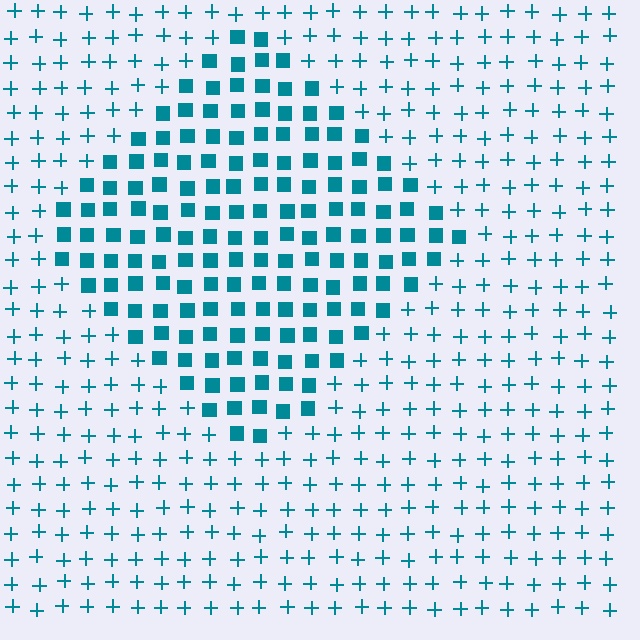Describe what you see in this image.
The image is filled with small teal elements arranged in a uniform grid. A diamond-shaped region contains squares, while the surrounding area contains plus signs. The boundary is defined purely by the change in element shape.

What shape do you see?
I see a diamond.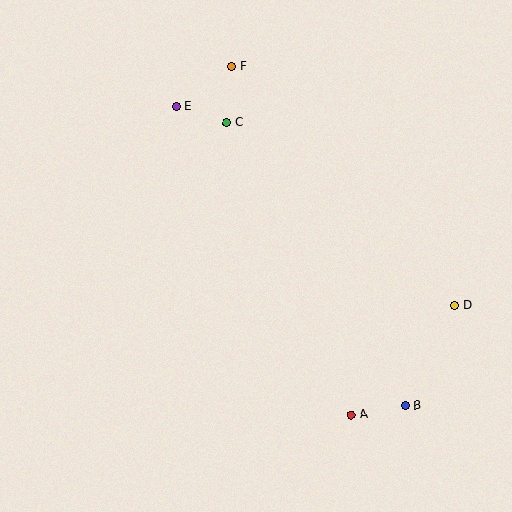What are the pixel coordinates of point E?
Point E is at (176, 107).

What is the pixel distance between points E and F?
The distance between E and F is 69 pixels.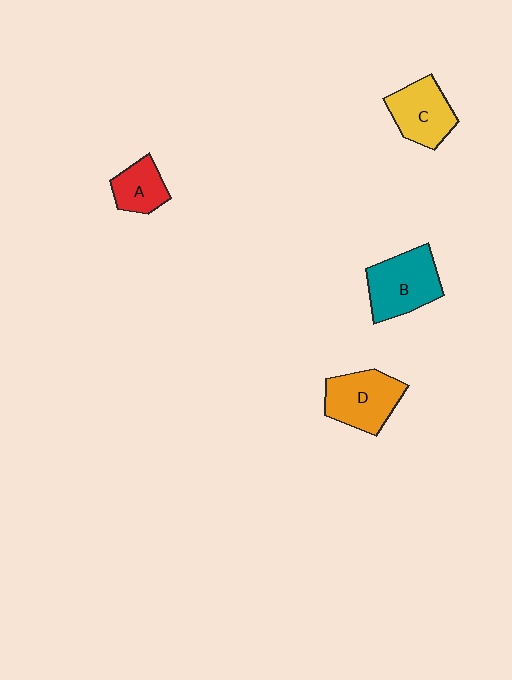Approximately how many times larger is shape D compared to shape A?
Approximately 1.6 times.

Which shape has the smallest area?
Shape A (red).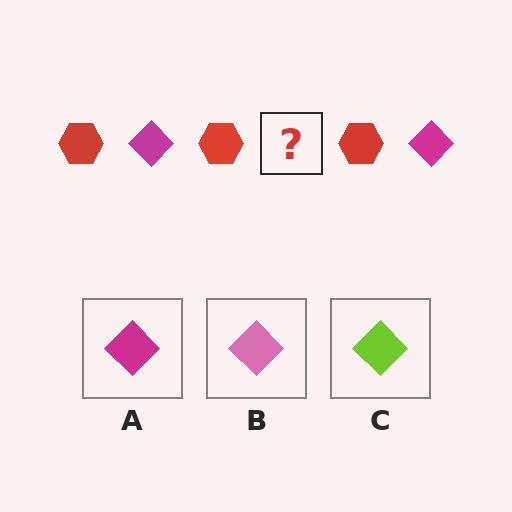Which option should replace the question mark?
Option A.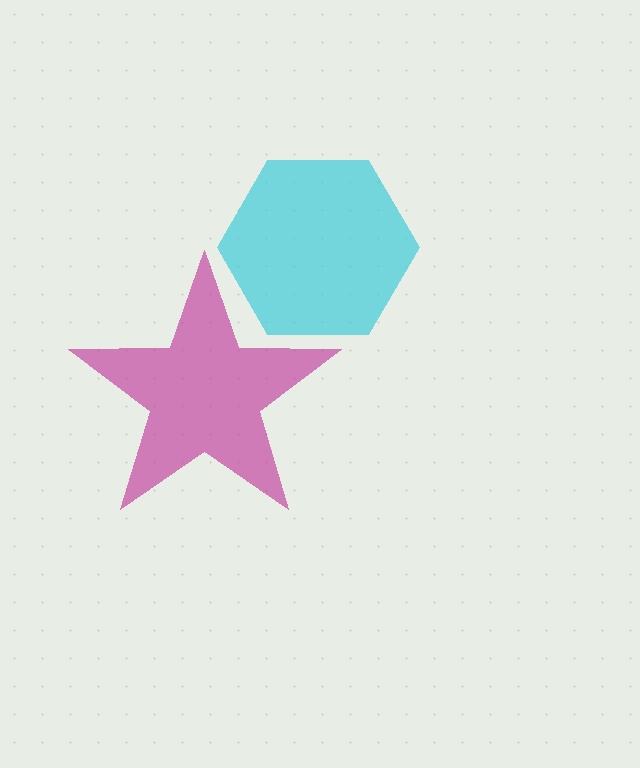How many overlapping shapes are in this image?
There are 2 overlapping shapes in the image.